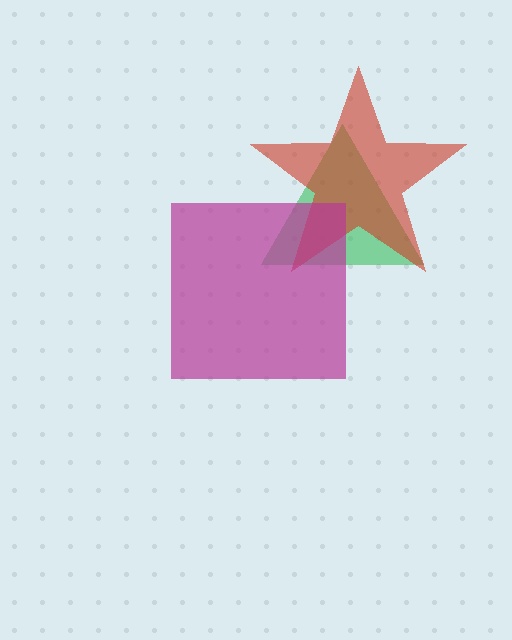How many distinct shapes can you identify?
There are 3 distinct shapes: a green triangle, a red star, a magenta square.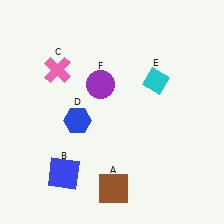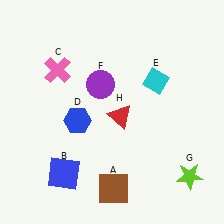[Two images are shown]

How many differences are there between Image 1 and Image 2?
There are 2 differences between the two images.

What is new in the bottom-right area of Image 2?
A red triangle (H) was added in the bottom-right area of Image 2.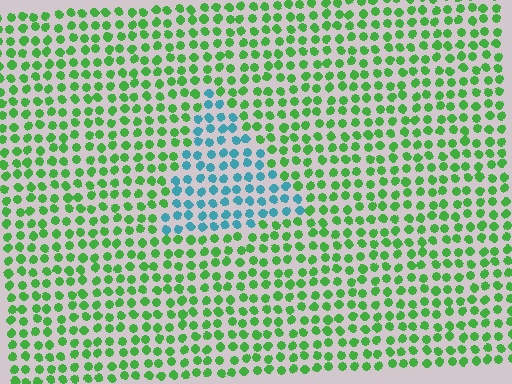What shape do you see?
I see a triangle.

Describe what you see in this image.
The image is filled with small green elements in a uniform arrangement. A triangle-shaped region is visible where the elements are tinted to a slightly different hue, forming a subtle color boundary.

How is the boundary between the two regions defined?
The boundary is defined purely by a slight shift in hue (about 69 degrees). Spacing, size, and orientation are identical on both sides.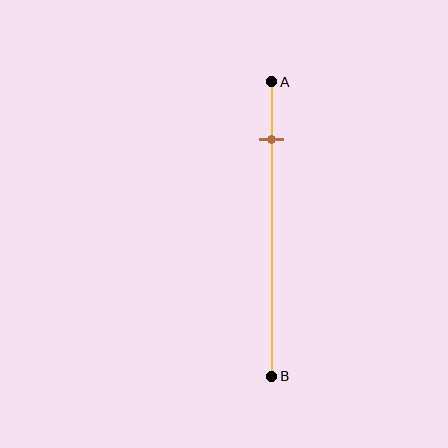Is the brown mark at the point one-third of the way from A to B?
No, the mark is at about 20% from A, not at the 33% one-third point.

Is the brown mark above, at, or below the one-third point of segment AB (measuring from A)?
The brown mark is above the one-third point of segment AB.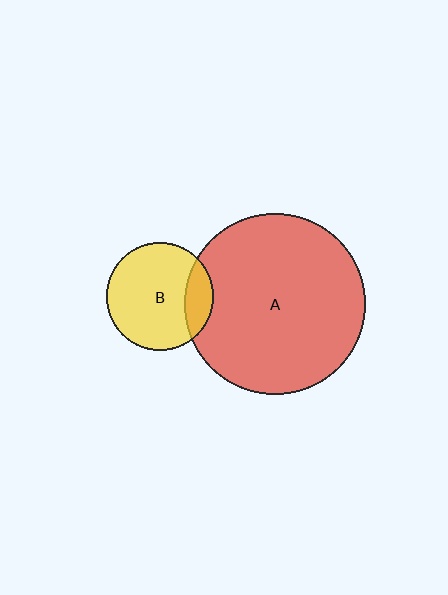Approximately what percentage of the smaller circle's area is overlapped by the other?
Approximately 20%.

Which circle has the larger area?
Circle A (red).